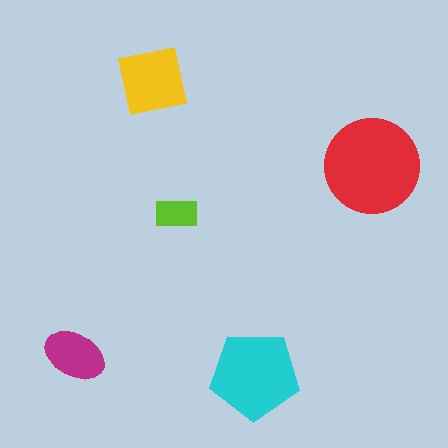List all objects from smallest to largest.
The lime rectangle, the magenta ellipse, the yellow square, the cyan pentagon, the red circle.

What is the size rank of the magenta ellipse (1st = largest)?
4th.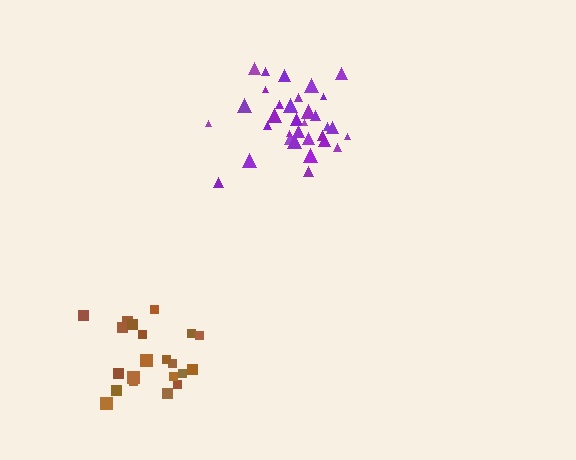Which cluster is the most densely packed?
Purple.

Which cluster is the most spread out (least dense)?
Brown.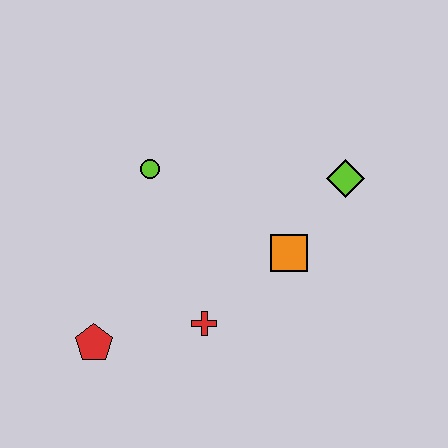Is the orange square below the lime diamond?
Yes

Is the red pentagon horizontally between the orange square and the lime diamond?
No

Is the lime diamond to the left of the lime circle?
No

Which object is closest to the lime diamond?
The orange square is closest to the lime diamond.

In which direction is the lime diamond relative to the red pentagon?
The lime diamond is to the right of the red pentagon.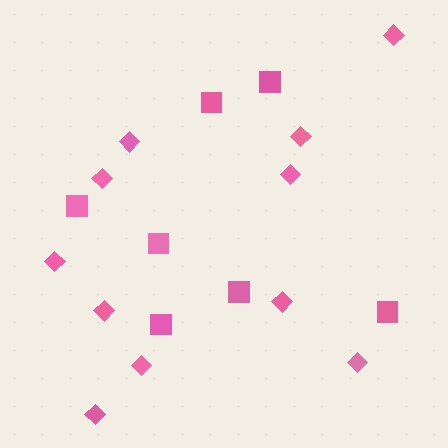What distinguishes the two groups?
There are 2 groups: one group of squares (7) and one group of diamonds (11).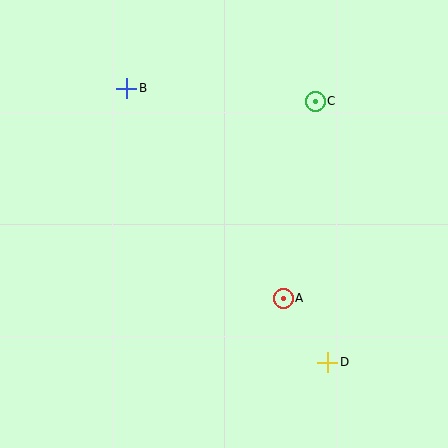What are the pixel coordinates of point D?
Point D is at (328, 362).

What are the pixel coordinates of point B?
Point B is at (127, 88).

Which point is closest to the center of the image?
Point A at (283, 298) is closest to the center.